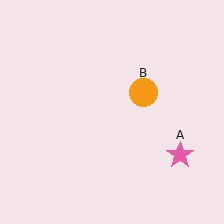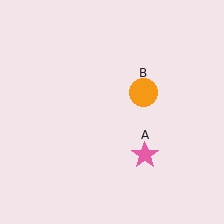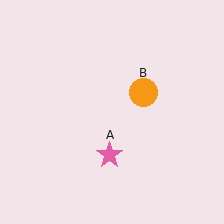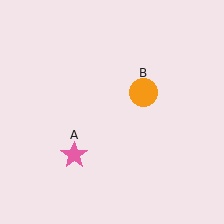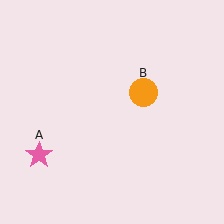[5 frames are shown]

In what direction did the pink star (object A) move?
The pink star (object A) moved left.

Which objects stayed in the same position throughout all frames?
Orange circle (object B) remained stationary.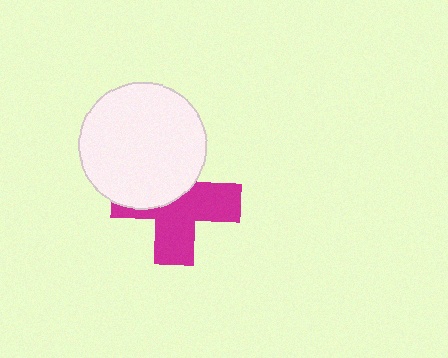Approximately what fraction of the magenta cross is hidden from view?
Roughly 44% of the magenta cross is hidden behind the white circle.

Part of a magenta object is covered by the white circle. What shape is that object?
It is a cross.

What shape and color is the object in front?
The object in front is a white circle.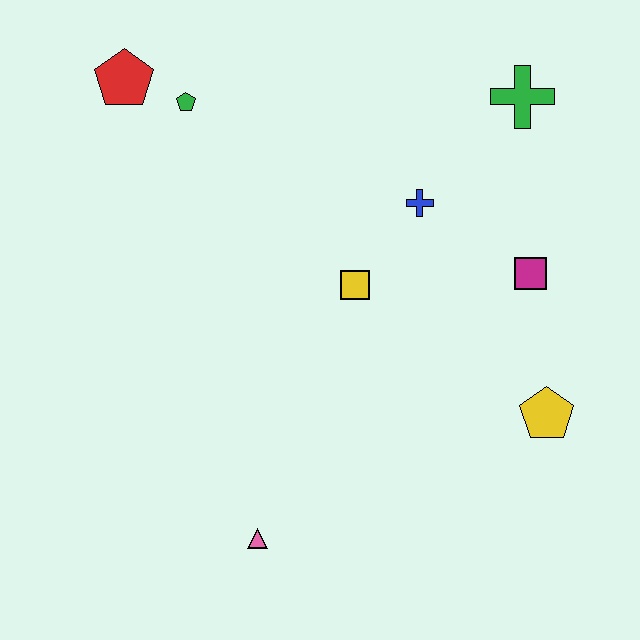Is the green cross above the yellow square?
Yes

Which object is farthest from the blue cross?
The pink triangle is farthest from the blue cross.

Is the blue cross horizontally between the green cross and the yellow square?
Yes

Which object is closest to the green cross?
The blue cross is closest to the green cross.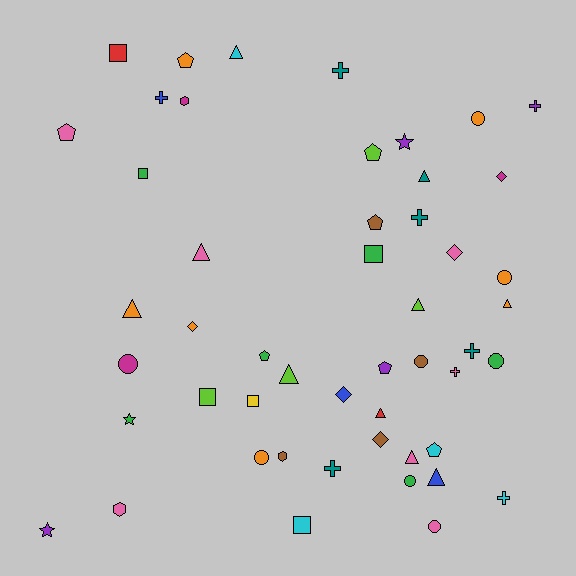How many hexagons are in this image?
There are 3 hexagons.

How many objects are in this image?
There are 50 objects.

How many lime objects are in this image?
There are 4 lime objects.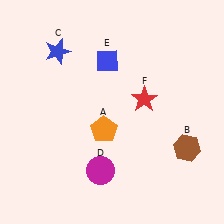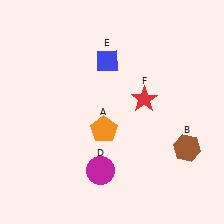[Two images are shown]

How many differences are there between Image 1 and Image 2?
There is 1 difference between the two images.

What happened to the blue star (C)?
The blue star (C) was removed in Image 2. It was in the top-left area of Image 1.